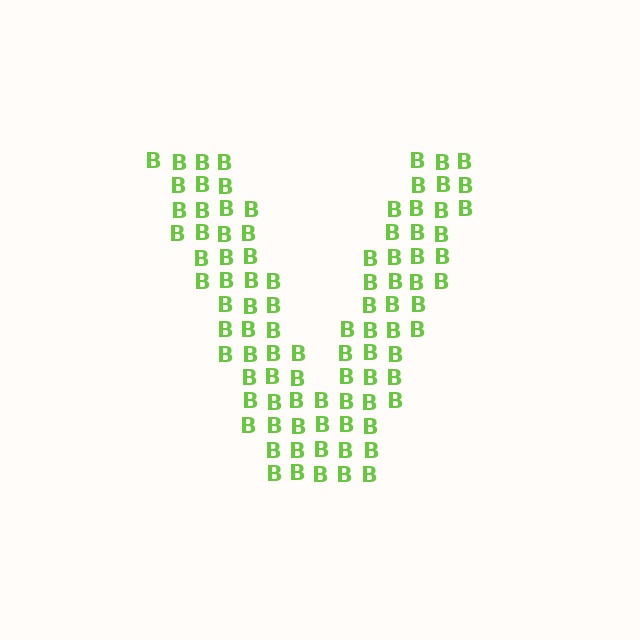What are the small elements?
The small elements are letter B's.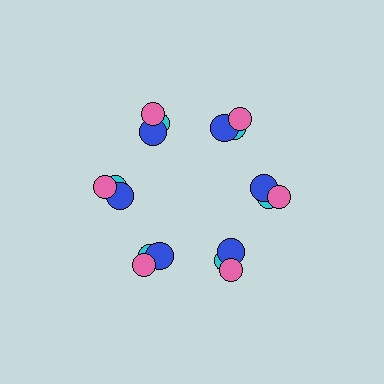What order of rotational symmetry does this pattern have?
This pattern has 6-fold rotational symmetry.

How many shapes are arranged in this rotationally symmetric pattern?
There are 18 shapes, arranged in 6 groups of 3.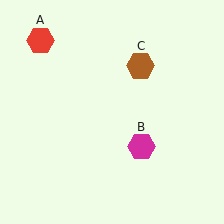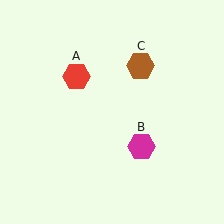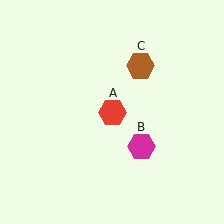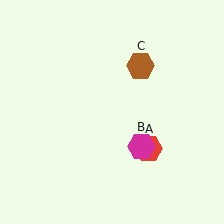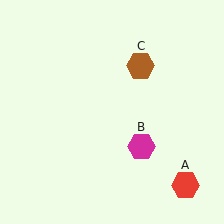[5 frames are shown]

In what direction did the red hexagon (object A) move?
The red hexagon (object A) moved down and to the right.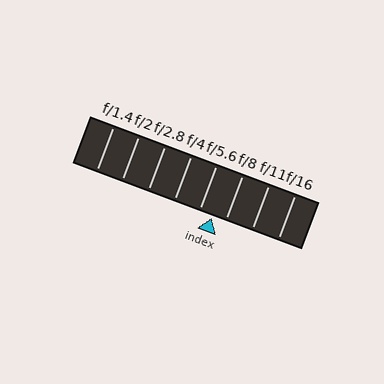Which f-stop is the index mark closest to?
The index mark is closest to f/5.6.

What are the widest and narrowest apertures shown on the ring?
The widest aperture shown is f/1.4 and the narrowest is f/16.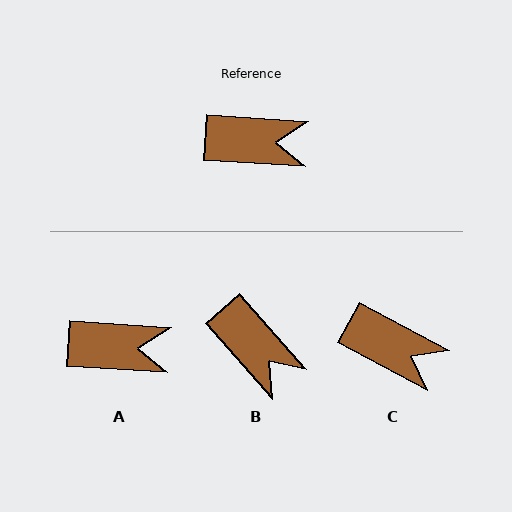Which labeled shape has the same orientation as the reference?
A.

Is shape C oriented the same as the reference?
No, it is off by about 24 degrees.